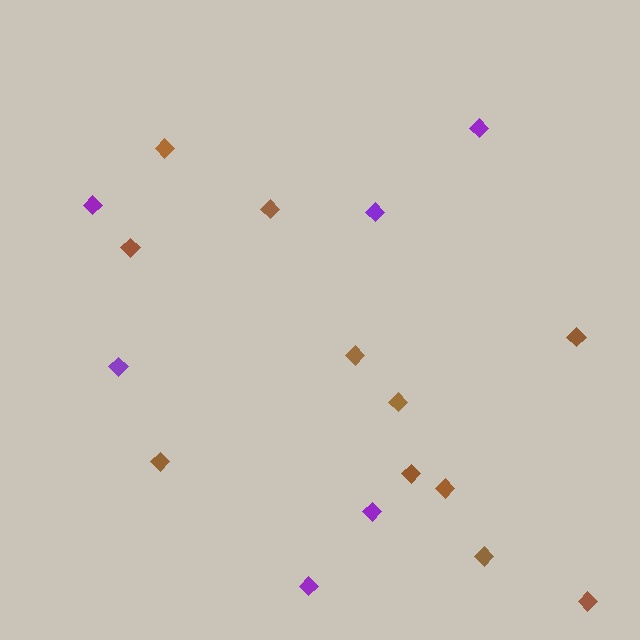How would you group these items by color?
There are 2 groups: one group of brown diamonds (11) and one group of purple diamonds (6).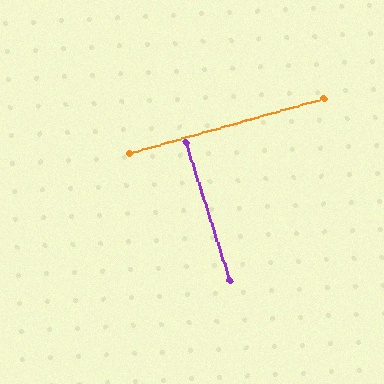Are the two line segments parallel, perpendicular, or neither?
Perpendicular — they meet at approximately 88°.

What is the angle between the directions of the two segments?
Approximately 88 degrees.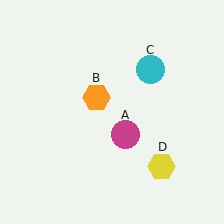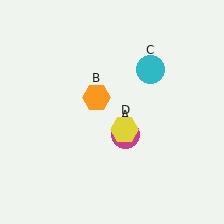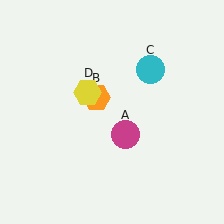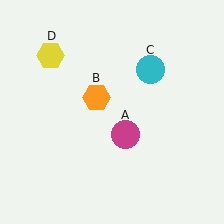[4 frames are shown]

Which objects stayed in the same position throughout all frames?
Magenta circle (object A) and orange hexagon (object B) and cyan circle (object C) remained stationary.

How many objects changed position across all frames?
1 object changed position: yellow hexagon (object D).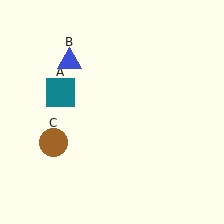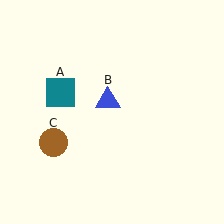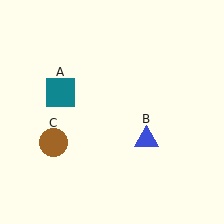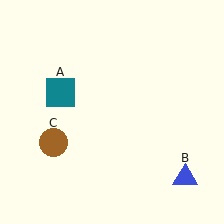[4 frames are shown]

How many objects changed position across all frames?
1 object changed position: blue triangle (object B).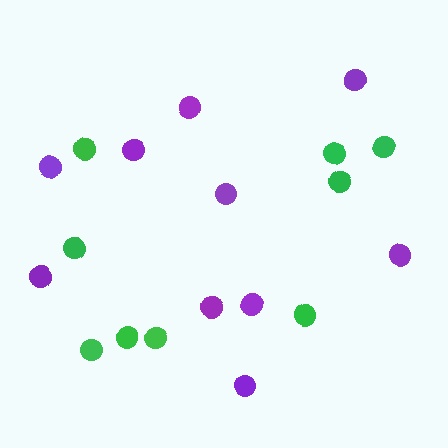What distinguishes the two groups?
There are 2 groups: one group of green circles (9) and one group of purple circles (10).